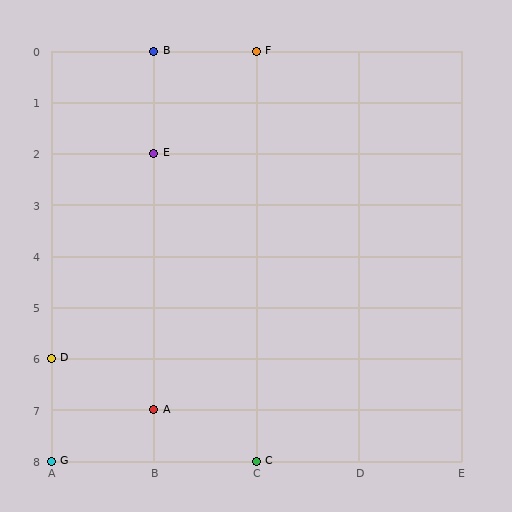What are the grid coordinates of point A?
Point A is at grid coordinates (B, 7).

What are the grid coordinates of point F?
Point F is at grid coordinates (C, 0).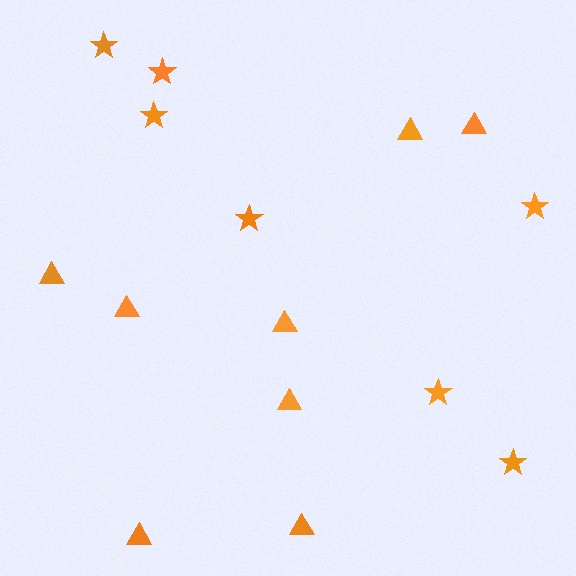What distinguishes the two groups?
There are 2 groups: one group of stars (7) and one group of triangles (8).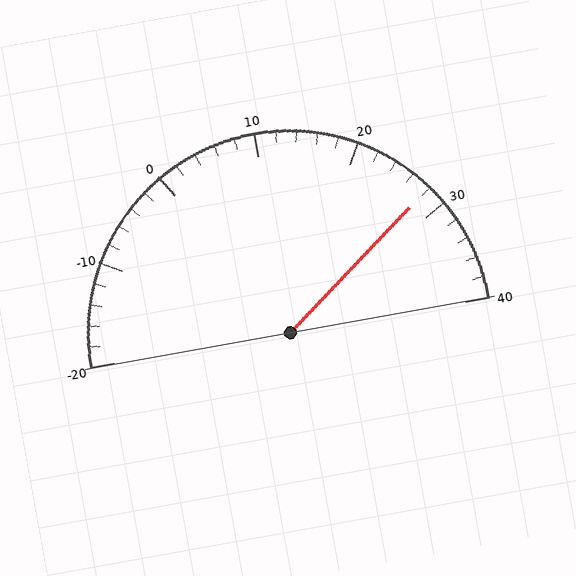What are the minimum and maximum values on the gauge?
The gauge ranges from -20 to 40.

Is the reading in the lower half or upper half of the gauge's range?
The reading is in the upper half of the range (-20 to 40).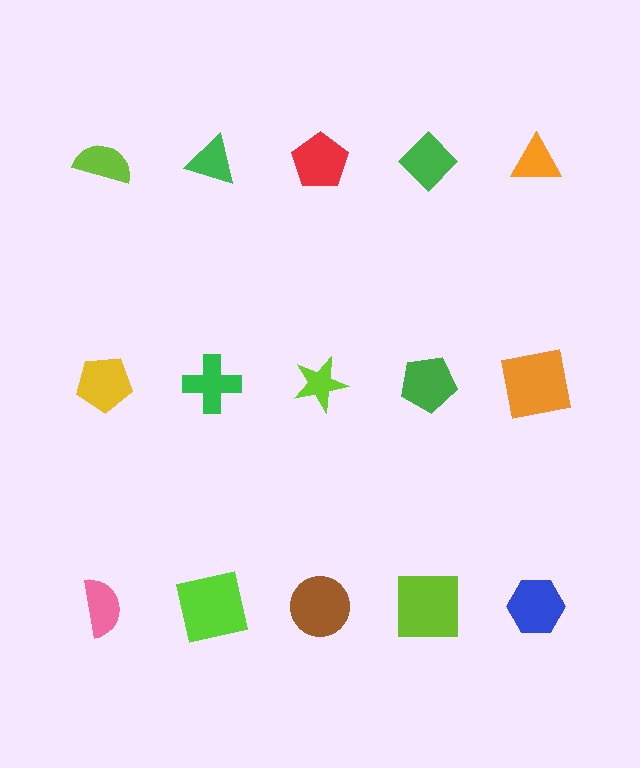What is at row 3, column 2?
A lime square.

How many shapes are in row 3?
5 shapes.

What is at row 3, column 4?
A lime square.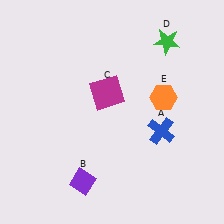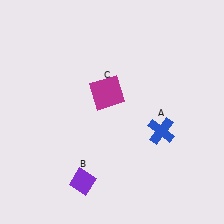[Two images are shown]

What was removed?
The green star (D), the orange hexagon (E) were removed in Image 2.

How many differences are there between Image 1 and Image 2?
There are 2 differences between the two images.